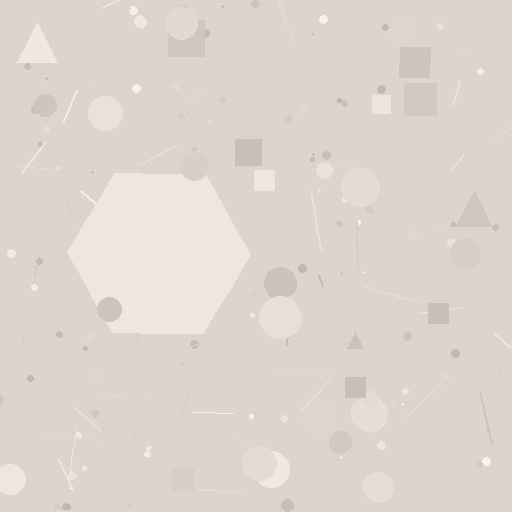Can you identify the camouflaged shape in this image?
The camouflaged shape is a hexagon.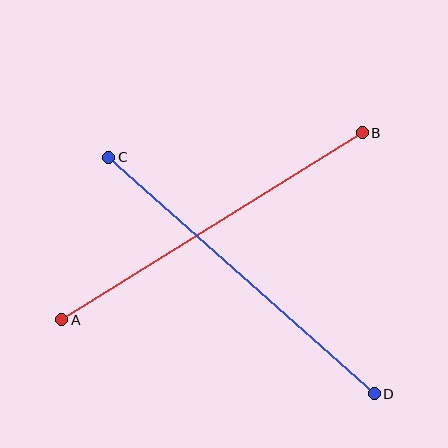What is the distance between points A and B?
The distance is approximately 354 pixels.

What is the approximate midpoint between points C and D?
The midpoint is at approximately (241, 275) pixels.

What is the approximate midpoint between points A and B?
The midpoint is at approximately (212, 226) pixels.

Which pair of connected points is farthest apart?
Points C and D are farthest apart.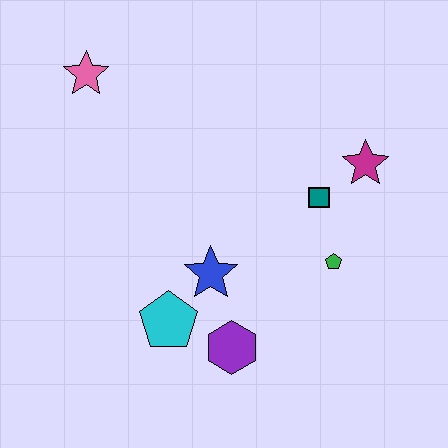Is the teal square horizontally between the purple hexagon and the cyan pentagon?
No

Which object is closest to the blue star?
The cyan pentagon is closest to the blue star.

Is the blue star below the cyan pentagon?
No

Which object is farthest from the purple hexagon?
The pink star is farthest from the purple hexagon.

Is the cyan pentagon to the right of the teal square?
No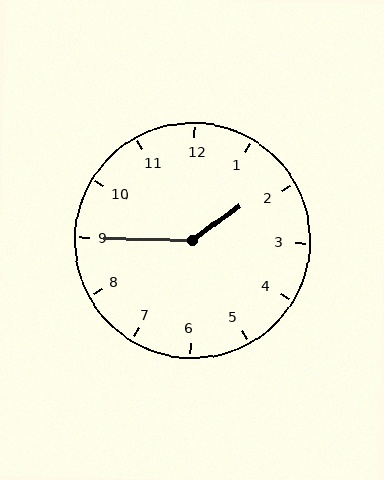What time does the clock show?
1:45.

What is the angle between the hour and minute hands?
Approximately 142 degrees.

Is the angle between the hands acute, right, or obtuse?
It is obtuse.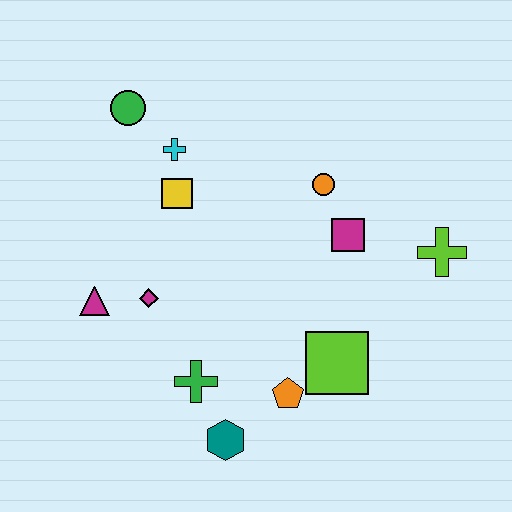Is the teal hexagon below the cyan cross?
Yes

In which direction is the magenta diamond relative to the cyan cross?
The magenta diamond is below the cyan cross.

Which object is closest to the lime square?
The orange pentagon is closest to the lime square.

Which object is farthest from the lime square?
The green circle is farthest from the lime square.